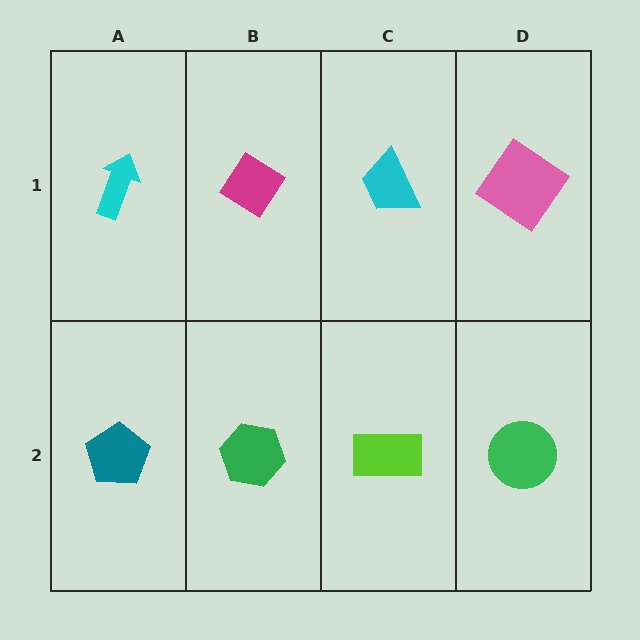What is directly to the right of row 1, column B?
A cyan trapezoid.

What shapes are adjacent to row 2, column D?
A pink diamond (row 1, column D), a lime rectangle (row 2, column C).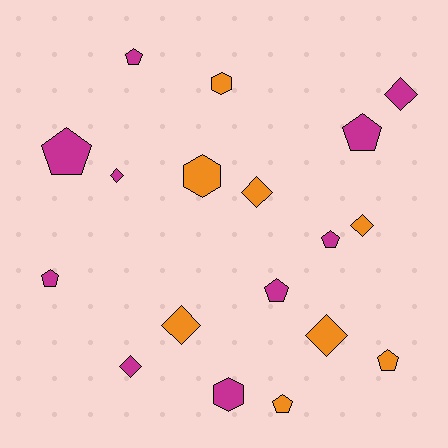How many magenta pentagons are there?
There are 6 magenta pentagons.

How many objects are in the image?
There are 18 objects.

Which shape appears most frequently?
Pentagon, with 8 objects.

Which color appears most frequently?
Magenta, with 10 objects.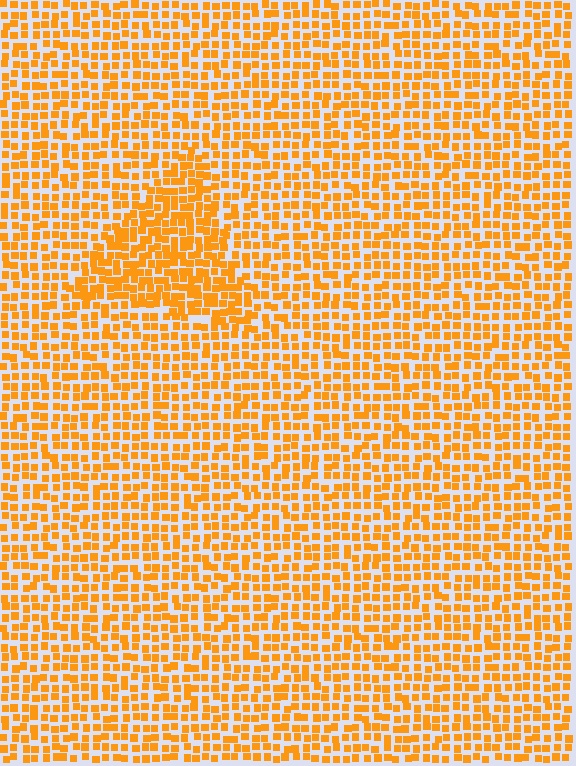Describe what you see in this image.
The image contains small orange elements arranged at two different densities. A triangle-shaped region is visible where the elements are more densely packed than the surrounding area.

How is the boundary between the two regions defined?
The boundary is defined by a change in element density (approximately 1.5x ratio). All elements are the same color, size, and shape.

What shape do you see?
I see a triangle.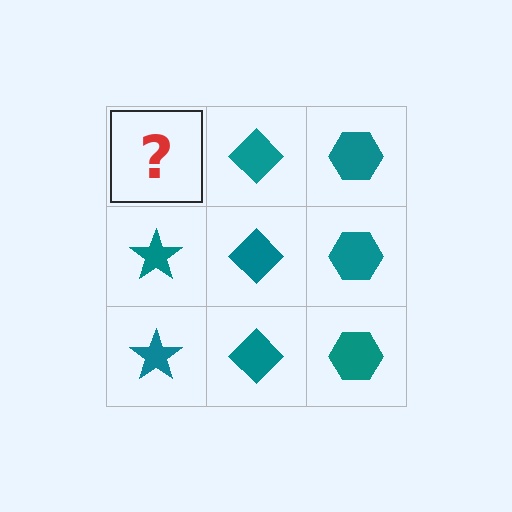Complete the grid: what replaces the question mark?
The question mark should be replaced with a teal star.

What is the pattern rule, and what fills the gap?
The rule is that each column has a consistent shape. The gap should be filled with a teal star.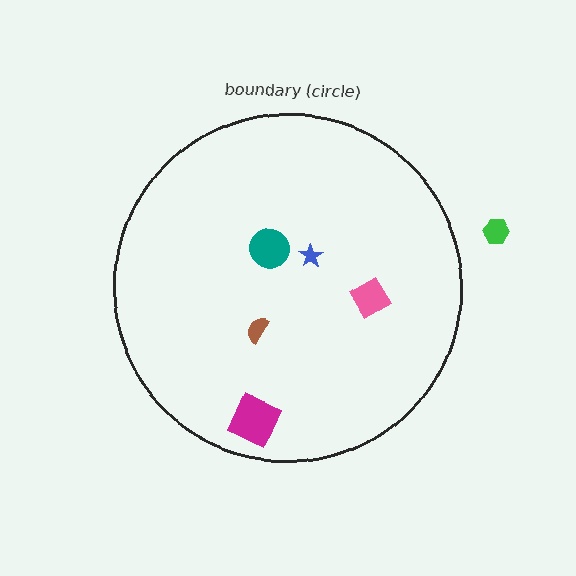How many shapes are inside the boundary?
5 inside, 1 outside.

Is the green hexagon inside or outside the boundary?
Outside.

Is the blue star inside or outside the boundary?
Inside.